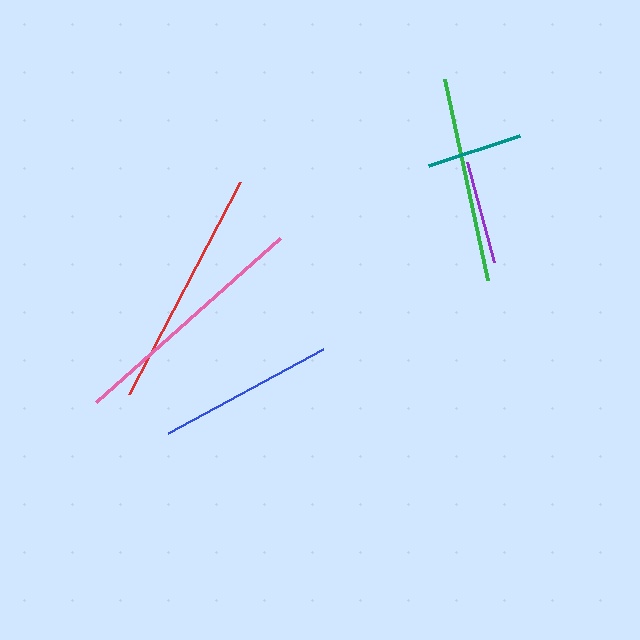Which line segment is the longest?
The pink line is the longest at approximately 246 pixels.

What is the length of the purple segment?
The purple segment is approximately 104 pixels long.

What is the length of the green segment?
The green segment is approximately 206 pixels long.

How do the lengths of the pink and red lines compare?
The pink and red lines are approximately the same length.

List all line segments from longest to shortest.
From longest to shortest: pink, red, green, blue, purple, teal.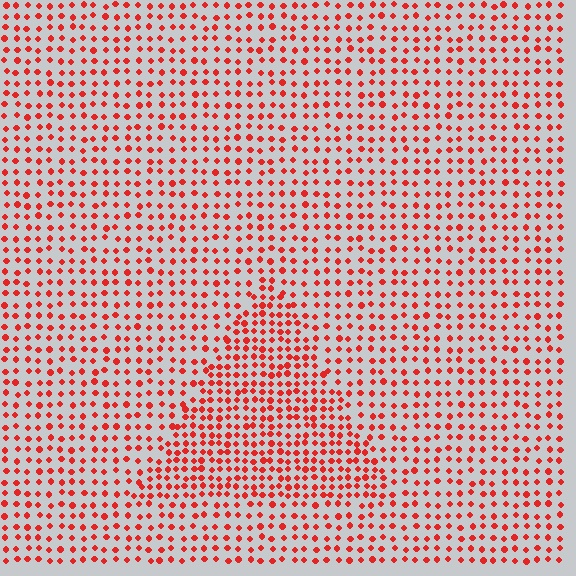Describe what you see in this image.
The image contains small red elements arranged at two different densities. A triangle-shaped region is visible where the elements are more densely packed than the surrounding area.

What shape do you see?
I see a triangle.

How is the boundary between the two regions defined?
The boundary is defined by a change in element density (approximately 1.7x ratio). All elements are the same color, size, and shape.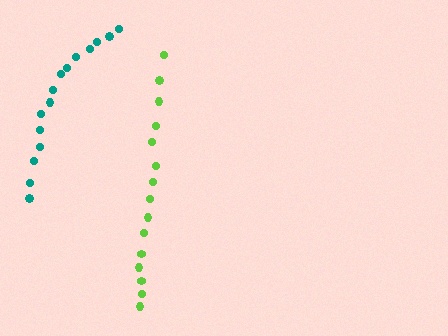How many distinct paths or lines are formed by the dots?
There are 2 distinct paths.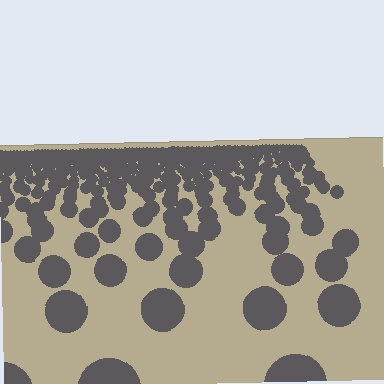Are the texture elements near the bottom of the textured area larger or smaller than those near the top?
Larger. Near the bottom, elements are closer to the viewer and appear at a bigger on-screen size.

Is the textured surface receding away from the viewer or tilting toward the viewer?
The surface is receding away from the viewer. Texture elements get smaller and denser toward the top.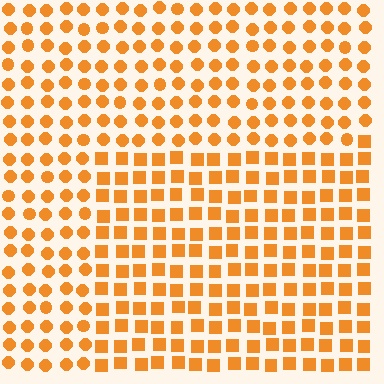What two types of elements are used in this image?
The image uses squares inside the rectangle region and circles outside it.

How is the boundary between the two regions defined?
The boundary is defined by a change in element shape: squares inside vs. circles outside. All elements share the same color and spacing.